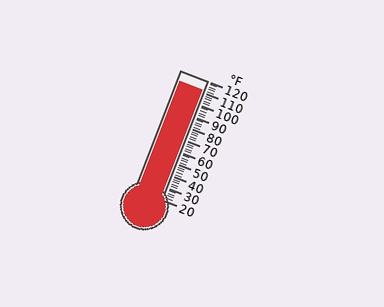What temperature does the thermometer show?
The thermometer shows approximately 112°F.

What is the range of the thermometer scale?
The thermometer scale ranges from 20°F to 120°F.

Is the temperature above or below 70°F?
The temperature is above 70°F.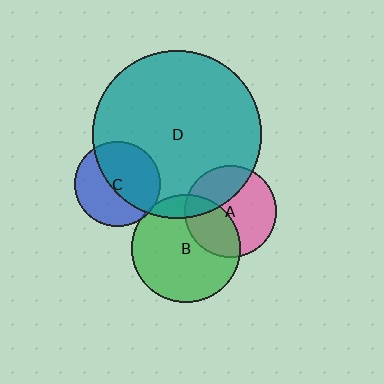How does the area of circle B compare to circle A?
Approximately 1.4 times.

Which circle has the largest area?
Circle D (teal).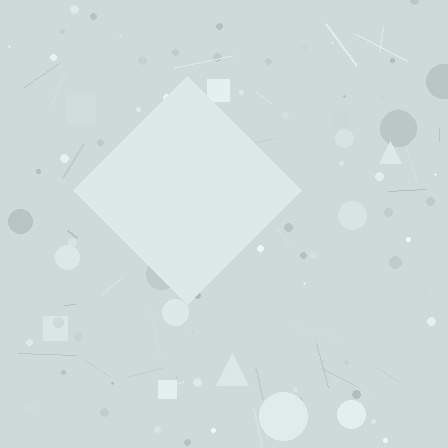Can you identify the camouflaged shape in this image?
The camouflaged shape is a diamond.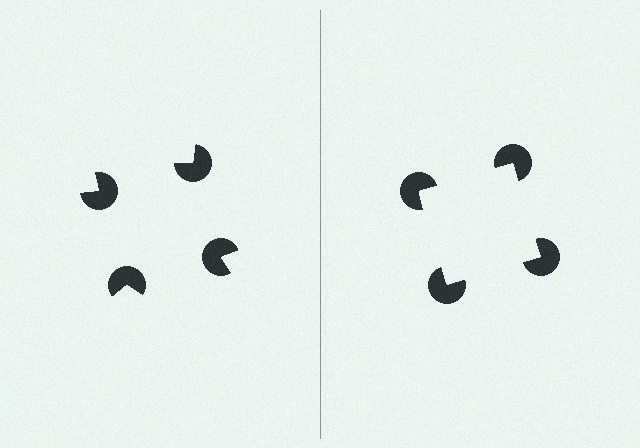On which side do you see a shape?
An illusory square appears on the right side. On the left side the wedge cuts are rotated, so no coherent shape forms.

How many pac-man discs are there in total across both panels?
8 — 4 on each side.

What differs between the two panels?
The pac-man discs are positioned identically on both sides; only the wedge orientations differ. On the right they align to a square; on the left they are misaligned.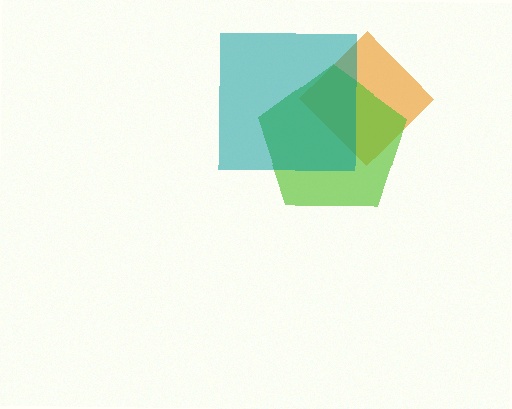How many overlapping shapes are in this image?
There are 3 overlapping shapes in the image.